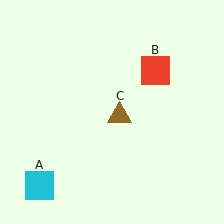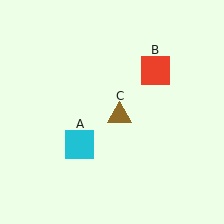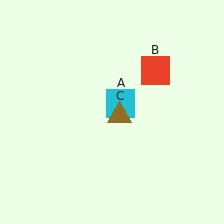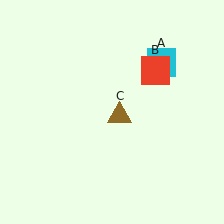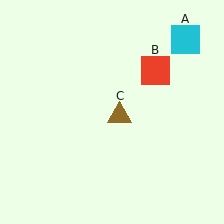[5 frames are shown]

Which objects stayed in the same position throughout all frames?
Red square (object B) and brown triangle (object C) remained stationary.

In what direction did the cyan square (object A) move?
The cyan square (object A) moved up and to the right.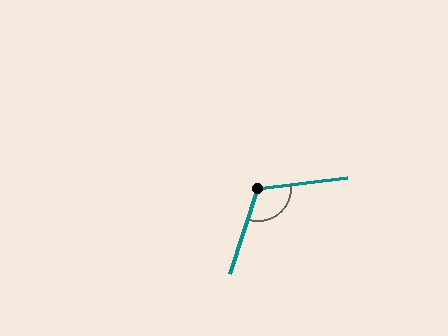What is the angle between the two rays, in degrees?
Approximately 115 degrees.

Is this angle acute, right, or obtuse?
It is obtuse.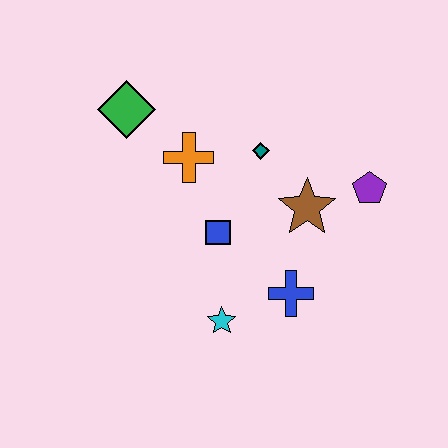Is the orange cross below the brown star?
No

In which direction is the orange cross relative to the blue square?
The orange cross is above the blue square.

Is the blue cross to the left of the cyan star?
No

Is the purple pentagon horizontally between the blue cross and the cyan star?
No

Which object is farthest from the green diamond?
The purple pentagon is farthest from the green diamond.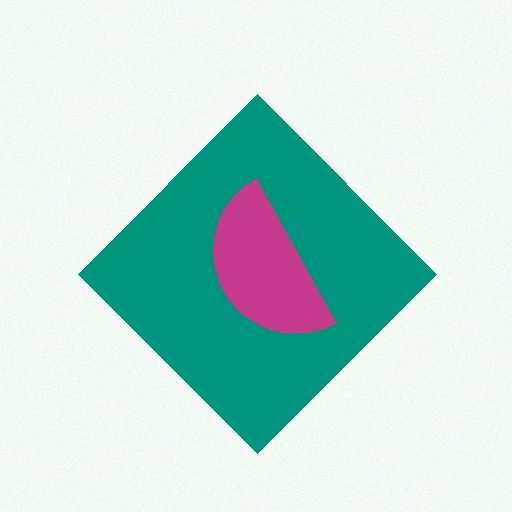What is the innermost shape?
The magenta semicircle.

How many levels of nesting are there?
2.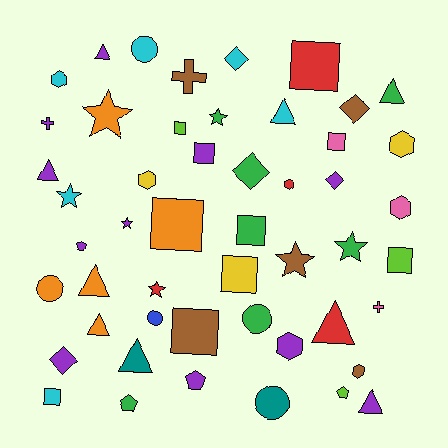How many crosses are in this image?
There are 3 crosses.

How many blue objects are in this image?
There is 1 blue object.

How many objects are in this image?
There are 50 objects.